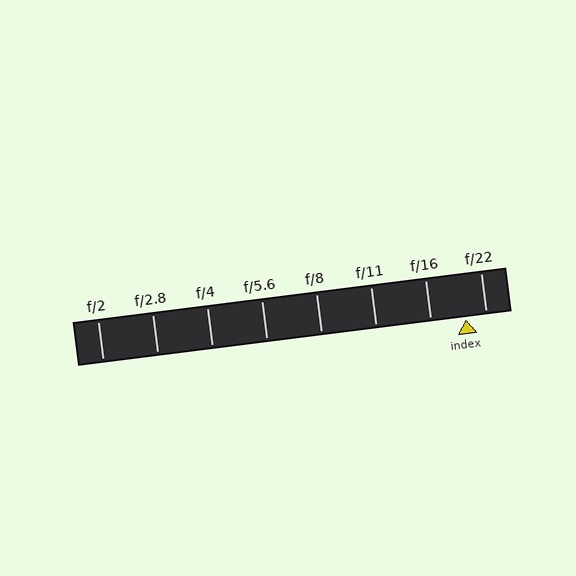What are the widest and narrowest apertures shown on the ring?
The widest aperture shown is f/2 and the narrowest is f/22.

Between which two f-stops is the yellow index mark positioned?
The index mark is between f/16 and f/22.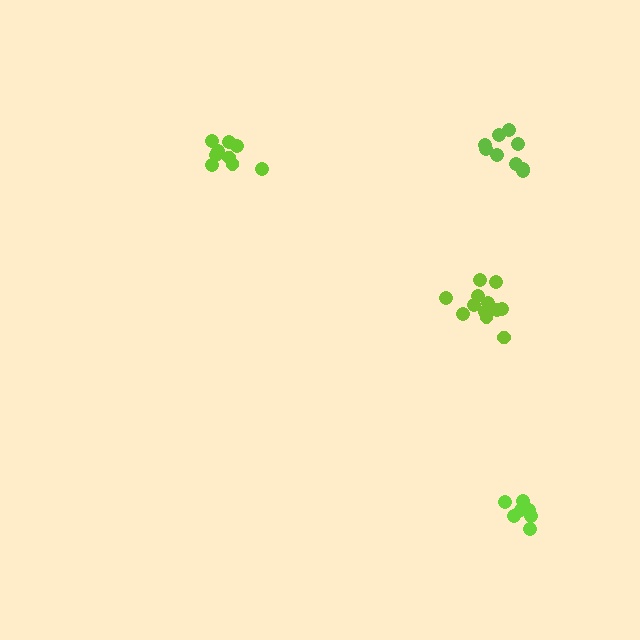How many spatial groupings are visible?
There are 4 spatial groupings.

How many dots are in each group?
Group 1: 9 dots, Group 2: 12 dots, Group 3: 9 dots, Group 4: 7 dots (37 total).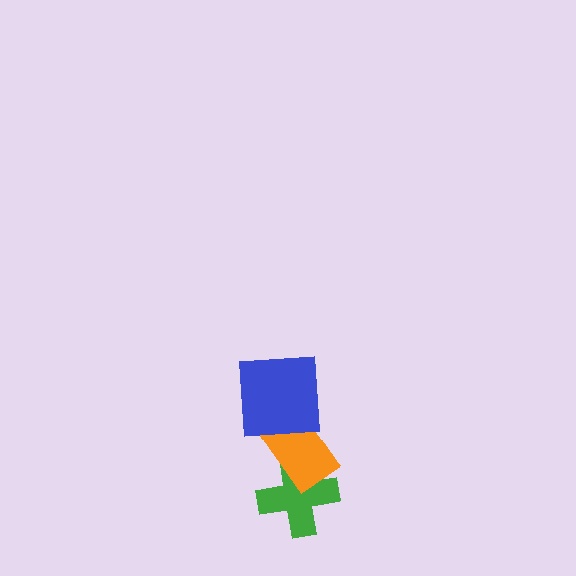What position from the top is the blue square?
The blue square is 1st from the top.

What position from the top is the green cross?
The green cross is 3rd from the top.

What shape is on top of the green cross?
The orange rectangle is on top of the green cross.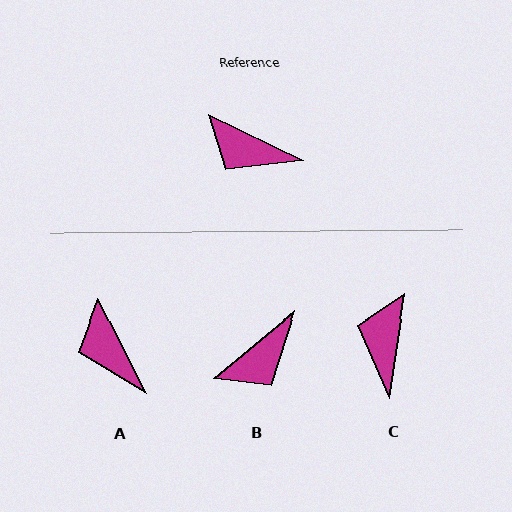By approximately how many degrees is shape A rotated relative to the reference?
Approximately 37 degrees clockwise.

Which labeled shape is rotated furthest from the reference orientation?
C, about 74 degrees away.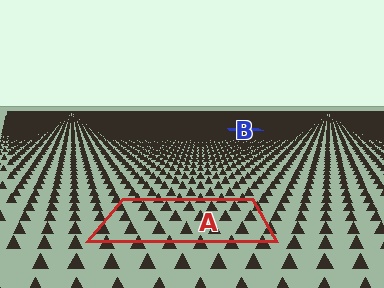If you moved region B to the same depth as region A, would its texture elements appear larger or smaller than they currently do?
They would appear larger. At a closer depth, the same texture elements are projected at a bigger on-screen size.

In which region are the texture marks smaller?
The texture marks are smaller in region B, because it is farther away.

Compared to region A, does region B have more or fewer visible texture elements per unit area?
Region B has more texture elements per unit area — they are packed more densely because it is farther away.